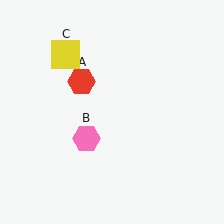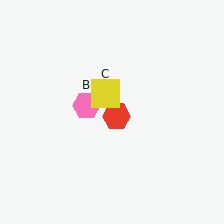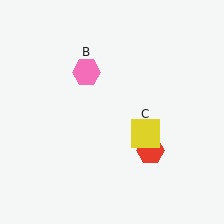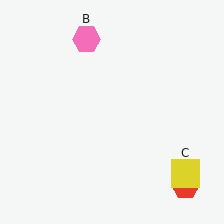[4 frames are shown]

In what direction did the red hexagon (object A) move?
The red hexagon (object A) moved down and to the right.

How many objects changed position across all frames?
3 objects changed position: red hexagon (object A), pink hexagon (object B), yellow square (object C).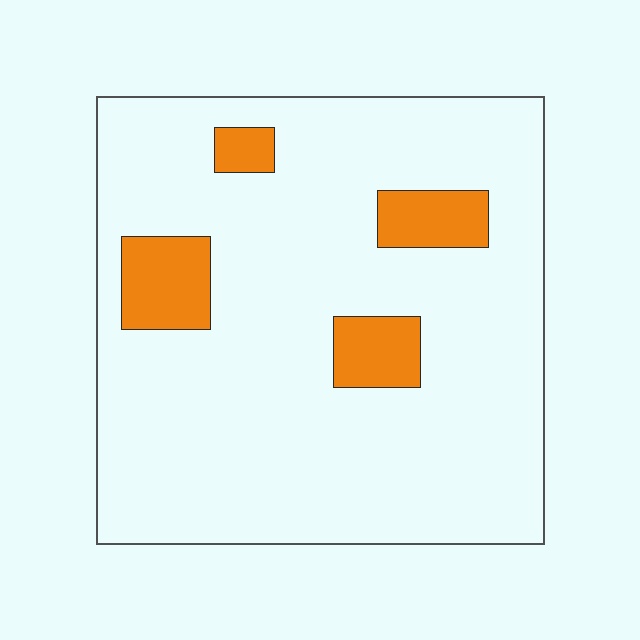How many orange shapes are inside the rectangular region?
4.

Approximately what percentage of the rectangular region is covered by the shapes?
Approximately 10%.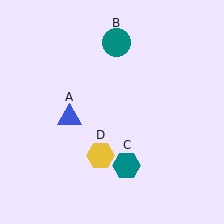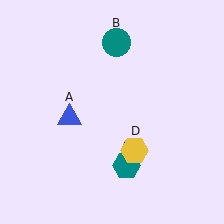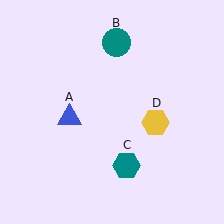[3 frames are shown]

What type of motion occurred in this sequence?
The yellow hexagon (object D) rotated counterclockwise around the center of the scene.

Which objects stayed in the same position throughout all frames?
Blue triangle (object A) and teal circle (object B) and teal hexagon (object C) remained stationary.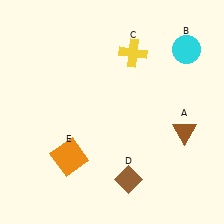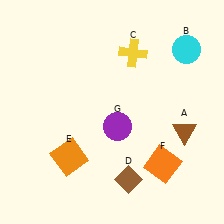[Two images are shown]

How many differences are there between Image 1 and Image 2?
There are 2 differences between the two images.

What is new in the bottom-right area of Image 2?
An orange square (F) was added in the bottom-right area of Image 2.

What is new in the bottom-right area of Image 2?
A purple circle (G) was added in the bottom-right area of Image 2.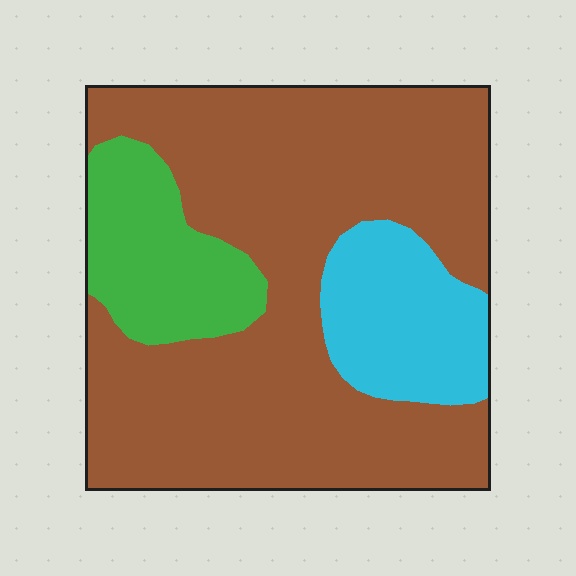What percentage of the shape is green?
Green covers around 15% of the shape.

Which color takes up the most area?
Brown, at roughly 70%.